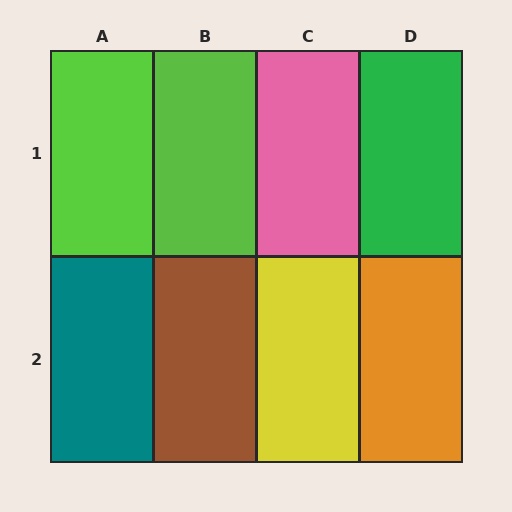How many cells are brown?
1 cell is brown.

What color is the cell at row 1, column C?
Pink.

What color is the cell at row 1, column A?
Lime.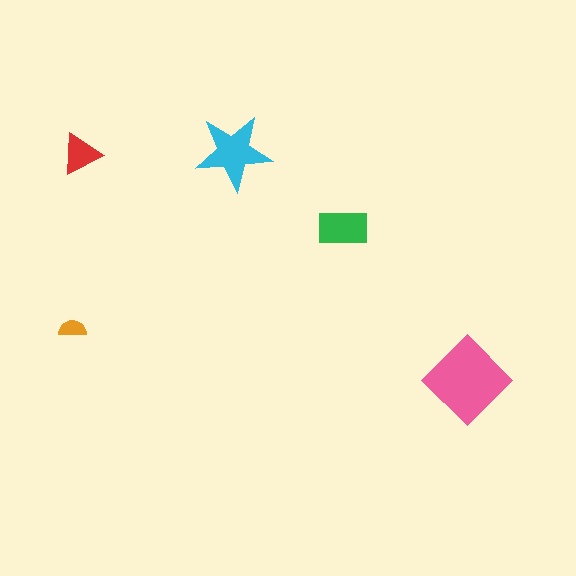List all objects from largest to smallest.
The pink diamond, the cyan star, the green rectangle, the red triangle, the orange semicircle.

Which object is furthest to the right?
The pink diamond is rightmost.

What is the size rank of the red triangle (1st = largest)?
4th.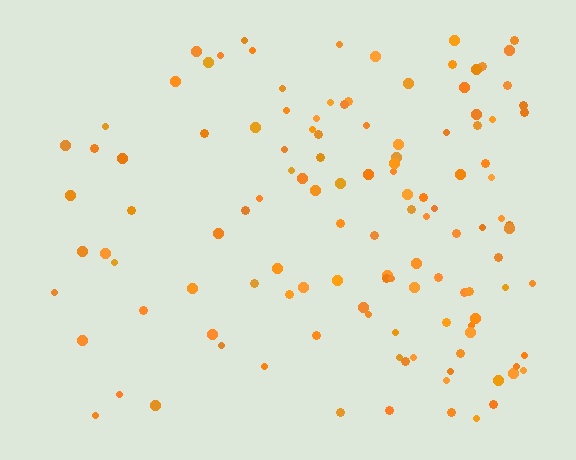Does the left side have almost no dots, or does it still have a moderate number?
Still a moderate number, just noticeably fewer than the right.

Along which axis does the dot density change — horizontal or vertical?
Horizontal.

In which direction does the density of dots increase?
From left to right, with the right side densest.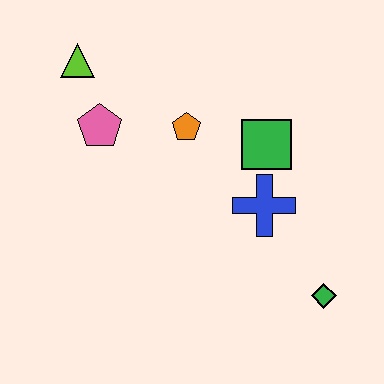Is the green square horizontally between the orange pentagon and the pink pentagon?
No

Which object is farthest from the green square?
The lime triangle is farthest from the green square.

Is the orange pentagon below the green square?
No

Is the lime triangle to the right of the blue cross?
No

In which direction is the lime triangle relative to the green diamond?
The lime triangle is to the left of the green diamond.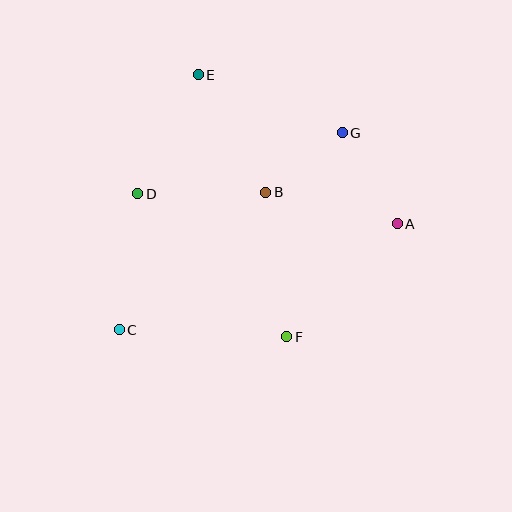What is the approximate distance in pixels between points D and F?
The distance between D and F is approximately 207 pixels.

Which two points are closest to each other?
Points B and G are closest to each other.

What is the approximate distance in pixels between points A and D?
The distance between A and D is approximately 261 pixels.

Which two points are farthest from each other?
Points A and C are farthest from each other.